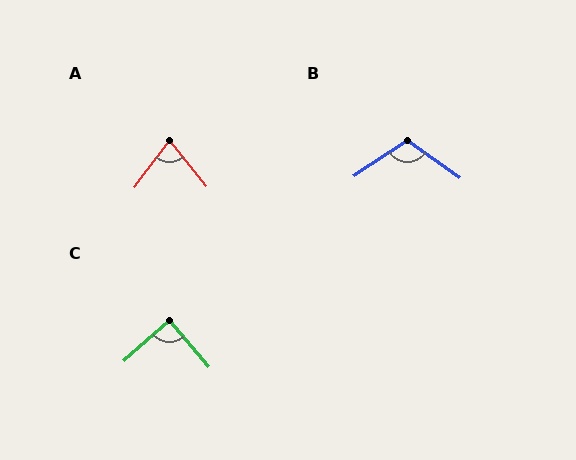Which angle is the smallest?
A, at approximately 76 degrees.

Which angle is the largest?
B, at approximately 111 degrees.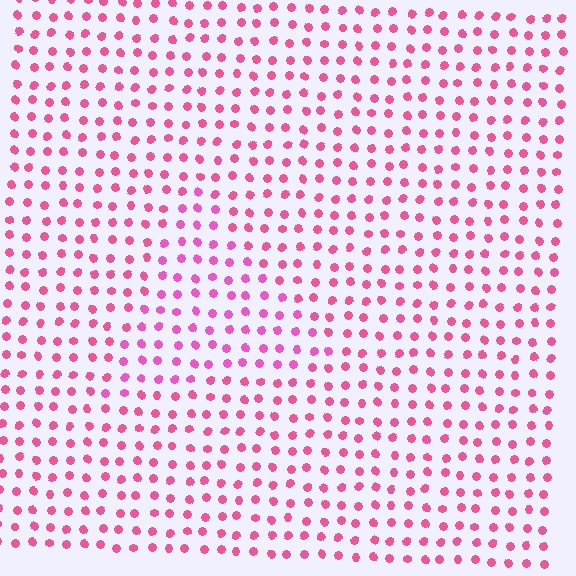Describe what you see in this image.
The image is filled with small pink elements in a uniform arrangement. A triangle-shaped region is visible where the elements are tinted to a slightly different hue, forming a subtle color boundary.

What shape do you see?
I see a triangle.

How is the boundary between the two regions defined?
The boundary is defined purely by a slight shift in hue (about 18 degrees). Spacing, size, and orientation are identical on both sides.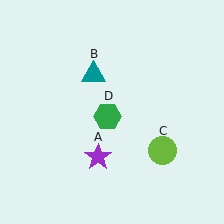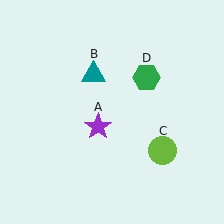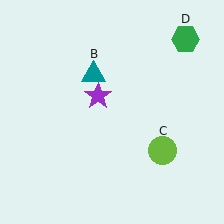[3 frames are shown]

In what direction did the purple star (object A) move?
The purple star (object A) moved up.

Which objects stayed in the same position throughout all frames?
Teal triangle (object B) and lime circle (object C) remained stationary.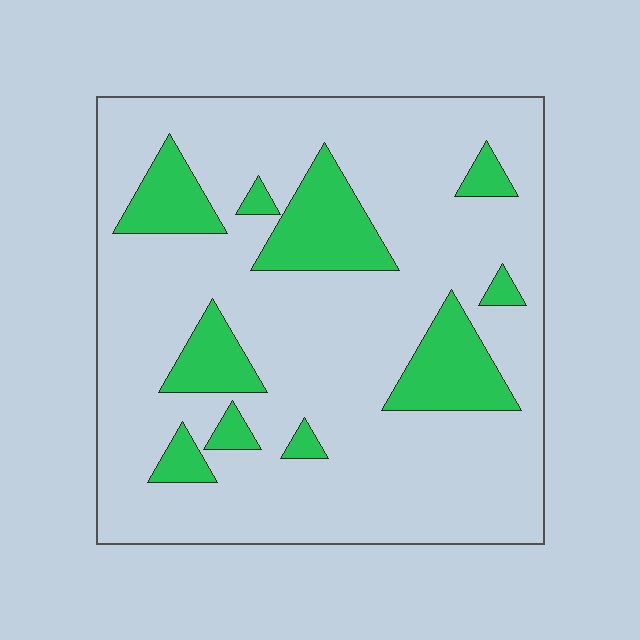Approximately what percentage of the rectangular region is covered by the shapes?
Approximately 20%.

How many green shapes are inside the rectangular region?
10.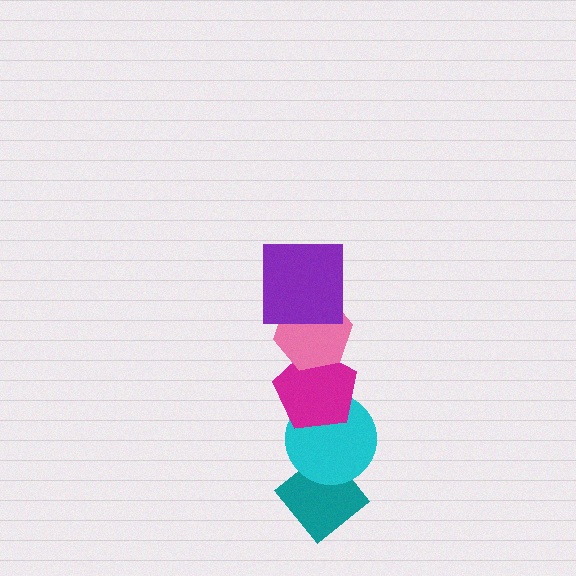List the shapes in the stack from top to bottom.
From top to bottom: the purple square, the pink hexagon, the magenta pentagon, the cyan circle, the teal diamond.